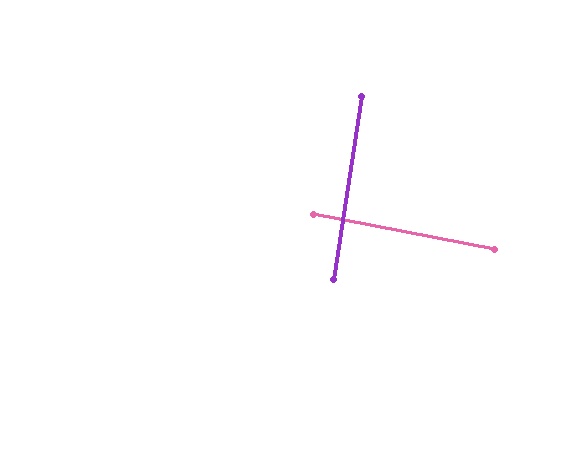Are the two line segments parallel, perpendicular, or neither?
Perpendicular — they meet at approximately 88°.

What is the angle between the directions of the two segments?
Approximately 88 degrees.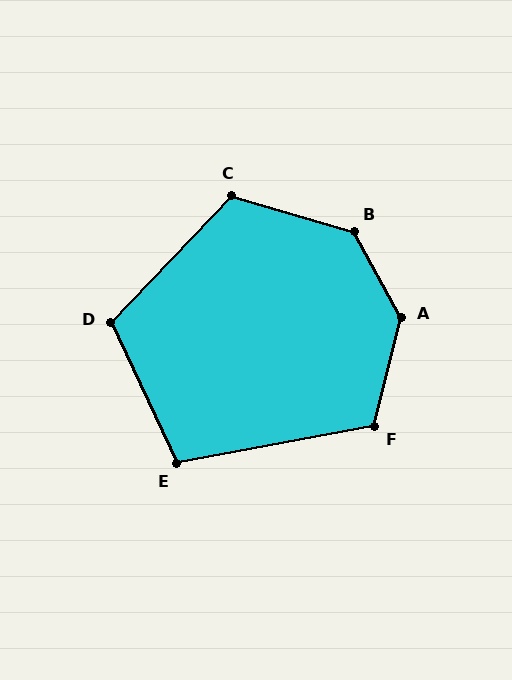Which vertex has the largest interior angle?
A, at approximately 138 degrees.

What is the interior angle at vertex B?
Approximately 135 degrees (obtuse).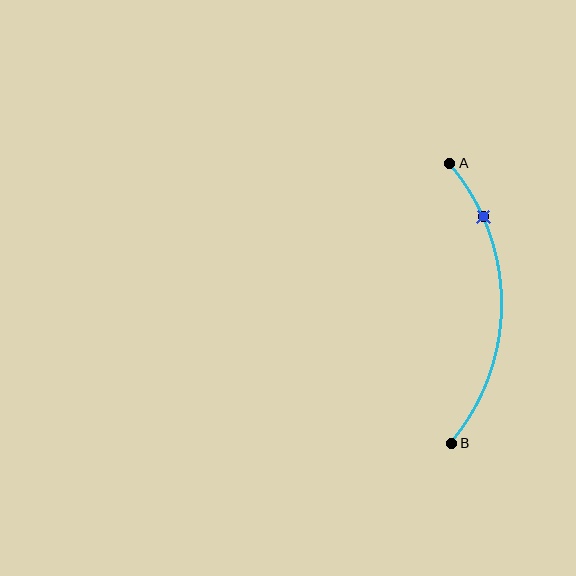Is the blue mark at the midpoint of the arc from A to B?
No. The blue mark lies on the arc but is closer to endpoint A. The arc midpoint would be at the point on the curve equidistant along the arc from both A and B.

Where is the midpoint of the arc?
The arc midpoint is the point on the curve farthest from the straight line joining A and B. It sits to the right of that line.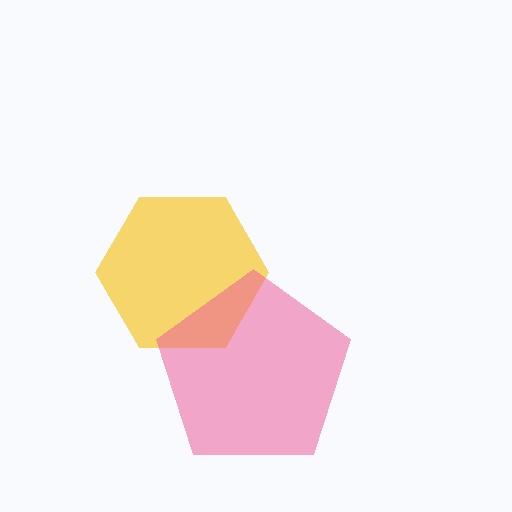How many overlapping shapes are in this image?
There are 2 overlapping shapes in the image.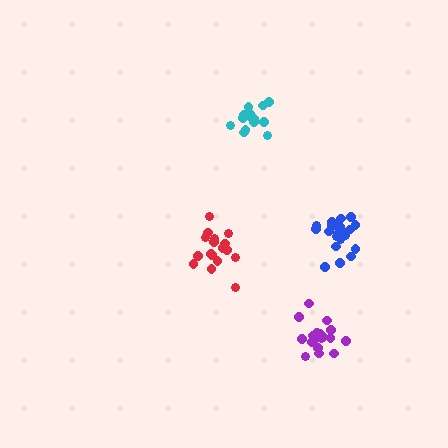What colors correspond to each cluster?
The clusters are colored: cyan, purple, red, blue.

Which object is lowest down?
The purple cluster is bottommost.